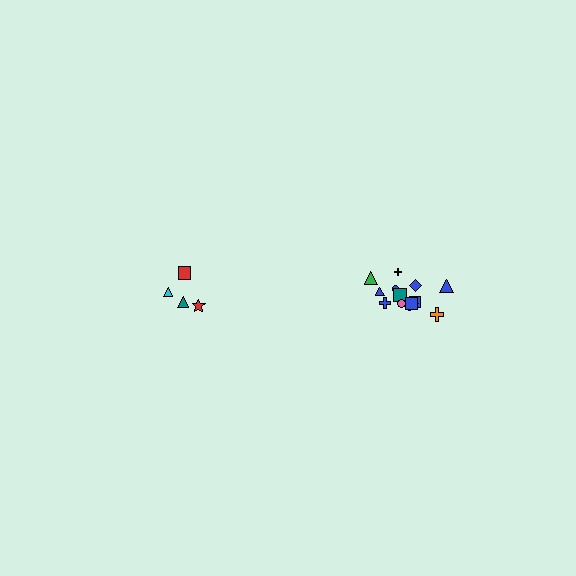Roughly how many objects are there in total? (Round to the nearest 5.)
Roughly 20 objects in total.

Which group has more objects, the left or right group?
The right group.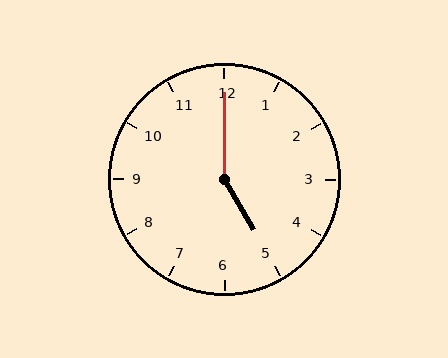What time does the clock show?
5:00.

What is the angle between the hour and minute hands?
Approximately 150 degrees.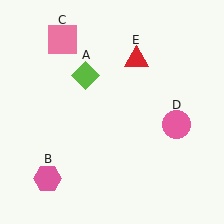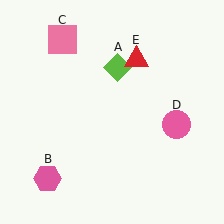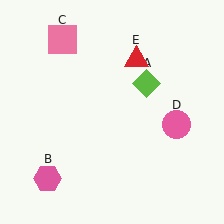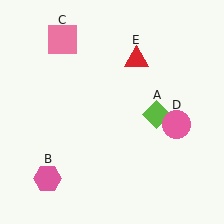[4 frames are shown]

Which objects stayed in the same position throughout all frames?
Pink hexagon (object B) and pink square (object C) and pink circle (object D) and red triangle (object E) remained stationary.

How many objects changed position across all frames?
1 object changed position: lime diamond (object A).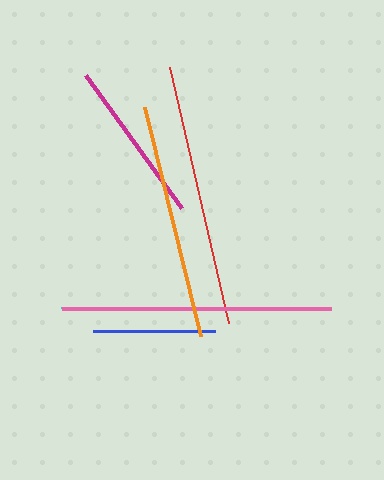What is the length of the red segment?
The red segment is approximately 263 pixels long.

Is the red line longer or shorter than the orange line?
The red line is longer than the orange line.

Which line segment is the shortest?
The cyan line is the shortest at approximately 78 pixels.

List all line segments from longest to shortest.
From longest to shortest: pink, red, orange, magenta, blue, cyan.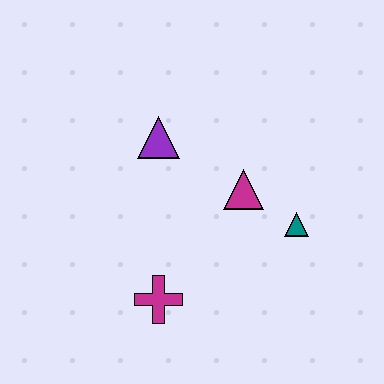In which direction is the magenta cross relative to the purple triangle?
The magenta cross is below the purple triangle.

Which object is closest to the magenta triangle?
The teal triangle is closest to the magenta triangle.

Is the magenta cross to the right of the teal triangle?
No